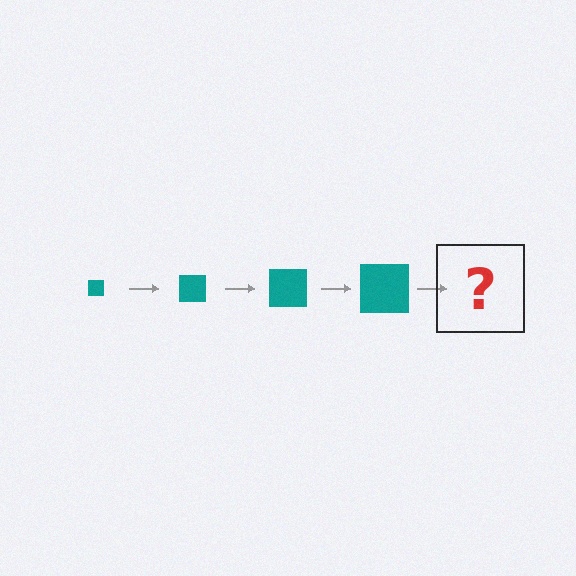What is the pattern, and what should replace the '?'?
The pattern is that the square gets progressively larger each step. The '?' should be a teal square, larger than the previous one.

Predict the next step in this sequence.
The next step is a teal square, larger than the previous one.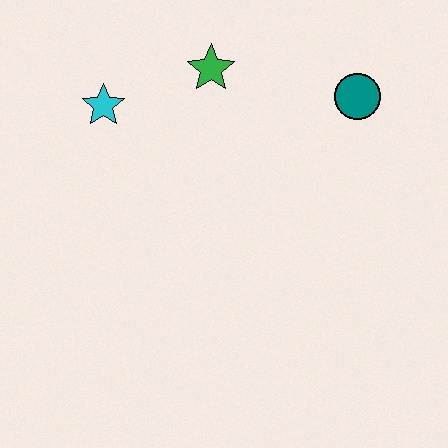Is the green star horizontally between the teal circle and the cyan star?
Yes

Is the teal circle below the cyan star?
No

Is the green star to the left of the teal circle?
Yes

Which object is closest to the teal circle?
The green star is closest to the teal circle.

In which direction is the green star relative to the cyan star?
The green star is to the right of the cyan star.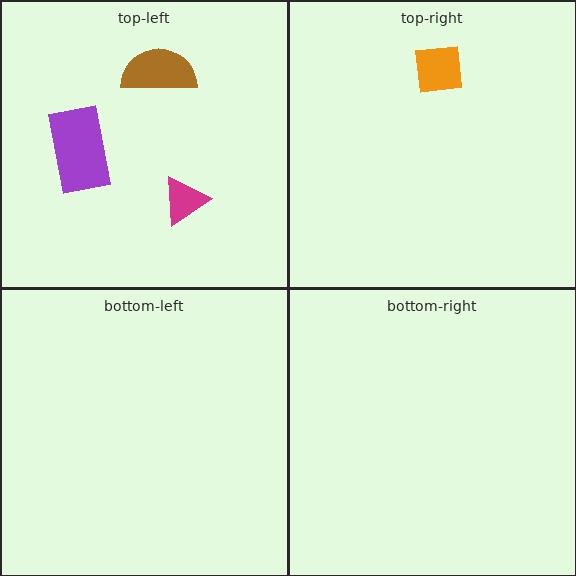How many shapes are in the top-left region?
3.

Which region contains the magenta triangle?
The top-left region.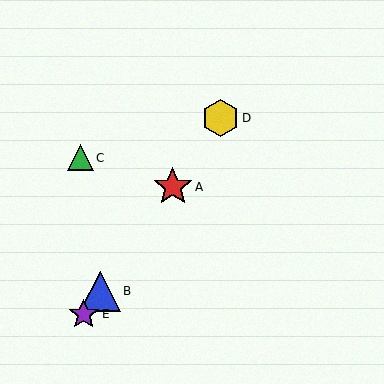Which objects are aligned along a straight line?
Objects A, B, D, E are aligned along a straight line.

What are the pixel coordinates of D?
Object D is at (221, 118).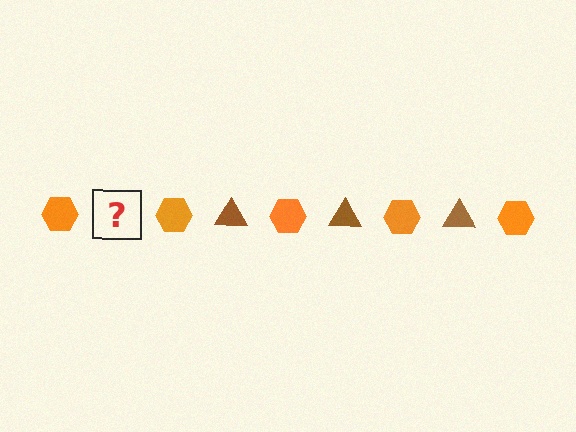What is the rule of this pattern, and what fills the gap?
The rule is that the pattern alternates between orange hexagon and brown triangle. The gap should be filled with a brown triangle.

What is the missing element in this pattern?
The missing element is a brown triangle.